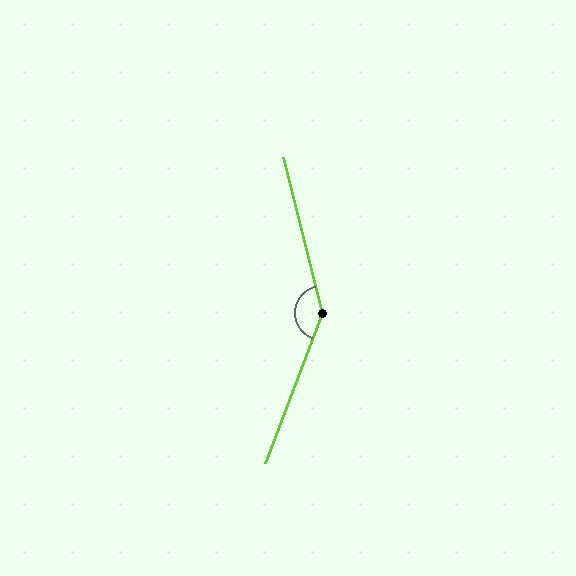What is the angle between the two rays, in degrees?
Approximately 145 degrees.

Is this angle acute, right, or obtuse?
It is obtuse.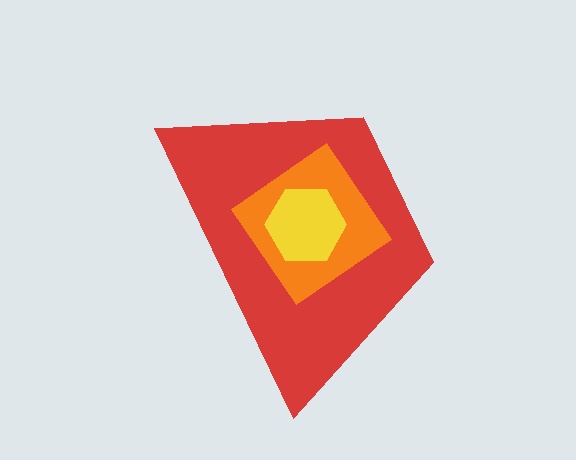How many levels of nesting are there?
3.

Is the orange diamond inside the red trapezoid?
Yes.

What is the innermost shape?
The yellow hexagon.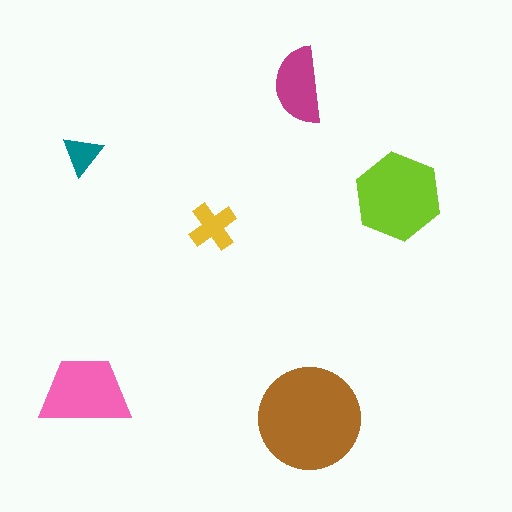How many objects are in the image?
There are 6 objects in the image.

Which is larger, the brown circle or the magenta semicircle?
The brown circle.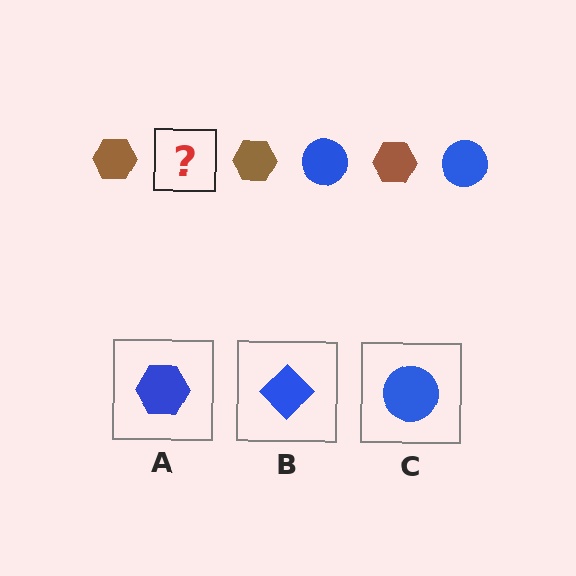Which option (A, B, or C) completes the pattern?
C.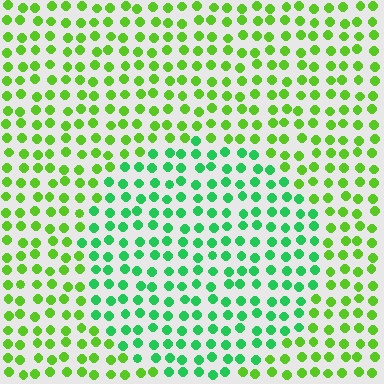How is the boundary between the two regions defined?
The boundary is defined purely by a slight shift in hue (about 38 degrees). Spacing, size, and orientation are identical on both sides.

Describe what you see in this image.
The image is filled with small lime elements in a uniform arrangement. A circle-shaped region is visible where the elements are tinted to a slightly different hue, forming a subtle color boundary.